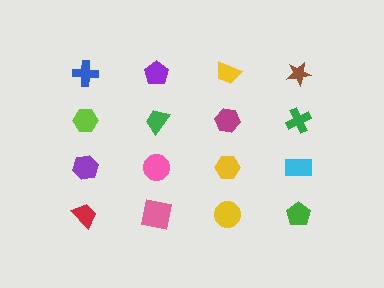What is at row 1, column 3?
A yellow trapezoid.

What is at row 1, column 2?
A purple pentagon.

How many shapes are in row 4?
4 shapes.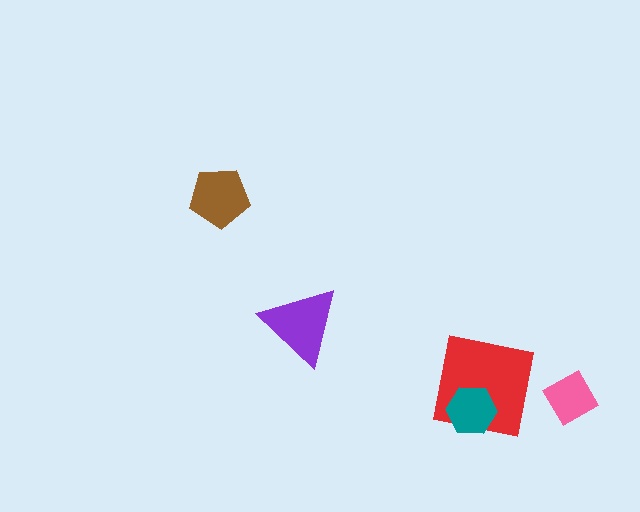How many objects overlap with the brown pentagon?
0 objects overlap with the brown pentagon.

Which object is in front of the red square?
The teal hexagon is in front of the red square.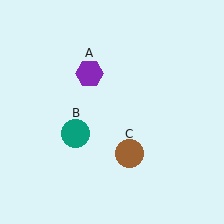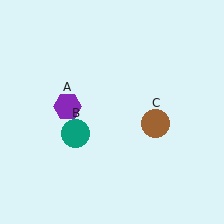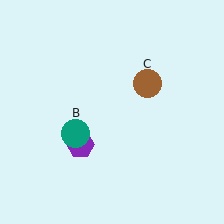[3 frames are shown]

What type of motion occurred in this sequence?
The purple hexagon (object A), brown circle (object C) rotated counterclockwise around the center of the scene.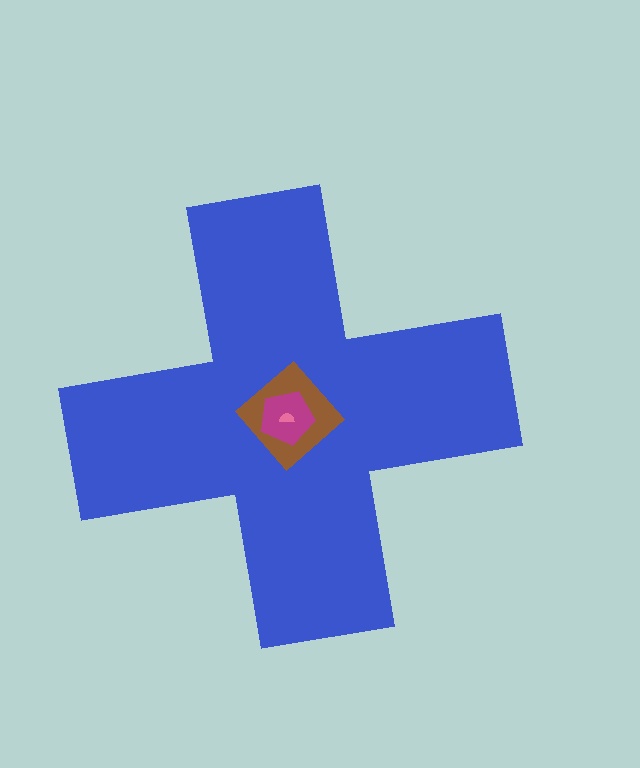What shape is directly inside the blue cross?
The brown diamond.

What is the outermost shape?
The blue cross.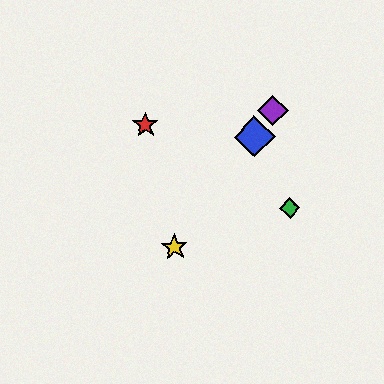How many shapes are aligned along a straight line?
3 shapes (the blue diamond, the yellow star, the purple diamond) are aligned along a straight line.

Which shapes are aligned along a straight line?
The blue diamond, the yellow star, the purple diamond are aligned along a straight line.